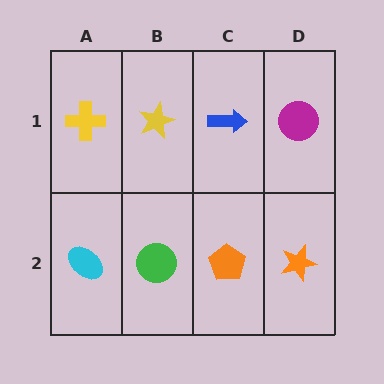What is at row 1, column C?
A blue arrow.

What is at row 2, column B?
A green circle.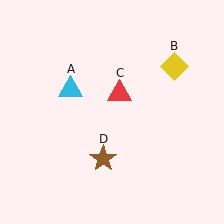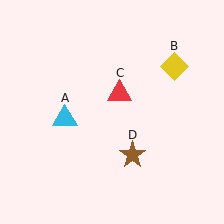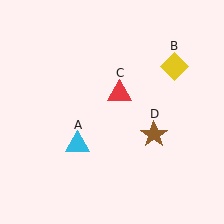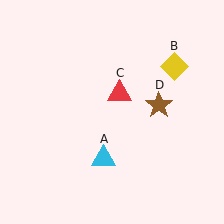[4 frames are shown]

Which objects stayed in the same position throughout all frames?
Yellow diamond (object B) and red triangle (object C) remained stationary.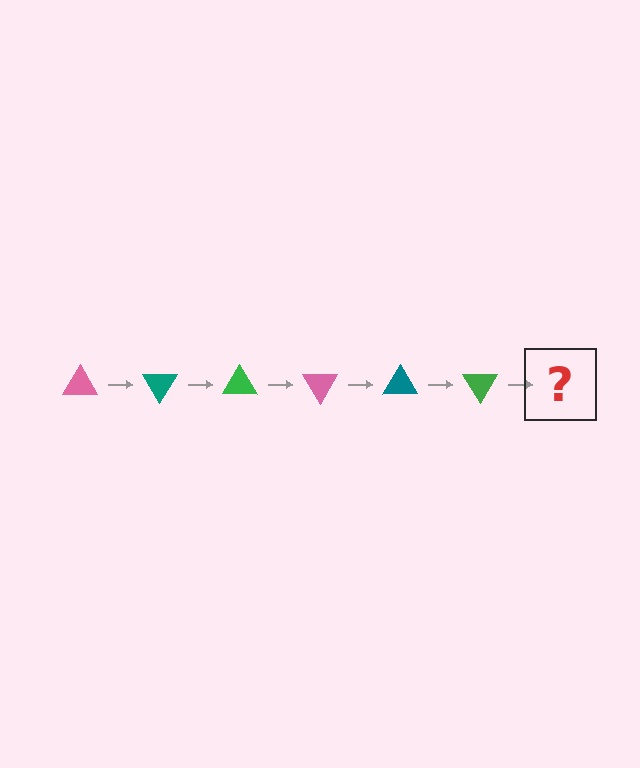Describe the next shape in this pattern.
It should be a pink triangle, rotated 360 degrees from the start.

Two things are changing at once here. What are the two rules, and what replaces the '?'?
The two rules are that it rotates 60 degrees each step and the color cycles through pink, teal, and green. The '?' should be a pink triangle, rotated 360 degrees from the start.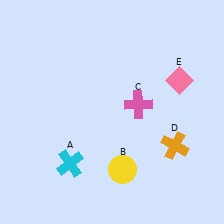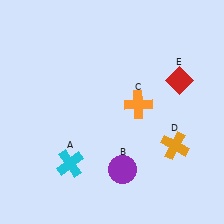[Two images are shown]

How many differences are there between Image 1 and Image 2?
There are 3 differences between the two images.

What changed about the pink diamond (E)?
In Image 1, E is pink. In Image 2, it changed to red.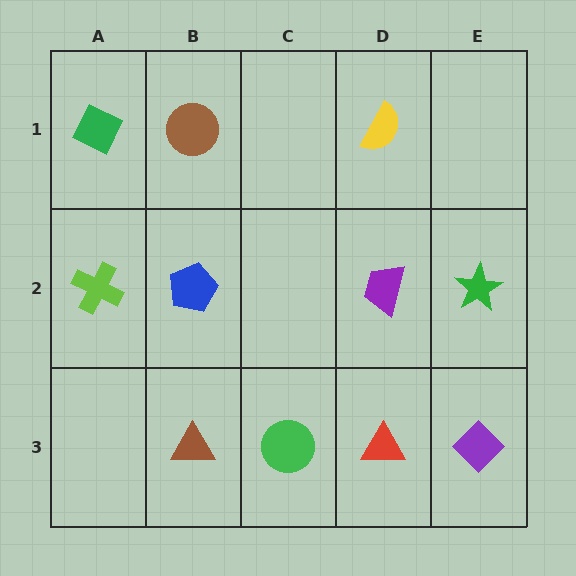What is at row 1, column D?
A yellow semicircle.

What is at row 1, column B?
A brown circle.